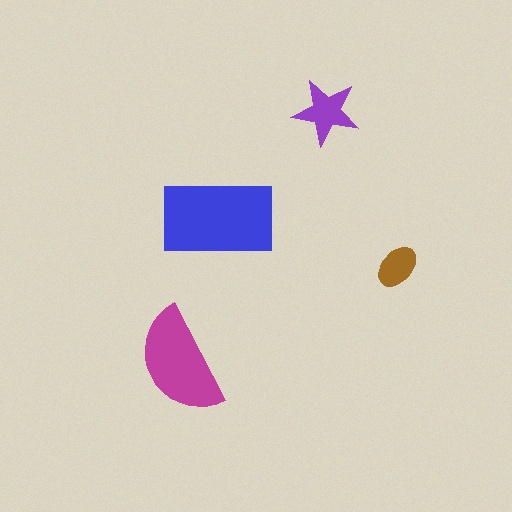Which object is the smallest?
The brown ellipse.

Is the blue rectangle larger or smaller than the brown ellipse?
Larger.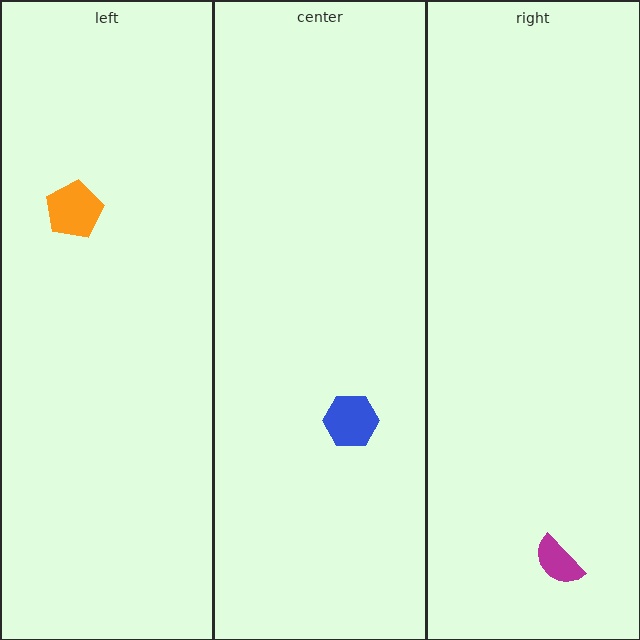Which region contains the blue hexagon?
The center region.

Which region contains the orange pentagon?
The left region.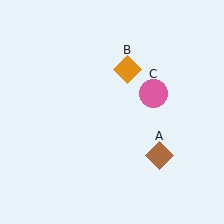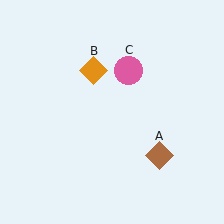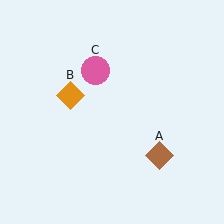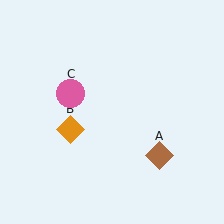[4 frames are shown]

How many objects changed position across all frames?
2 objects changed position: orange diamond (object B), pink circle (object C).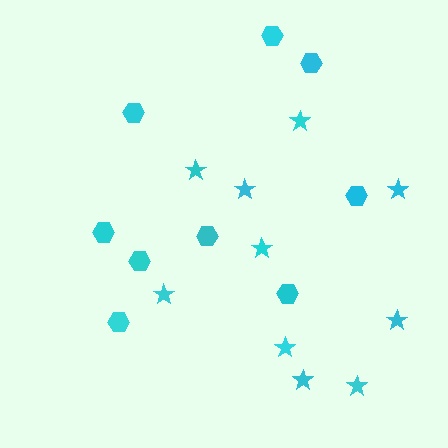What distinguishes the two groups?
There are 2 groups: one group of stars (10) and one group of hexagons (9).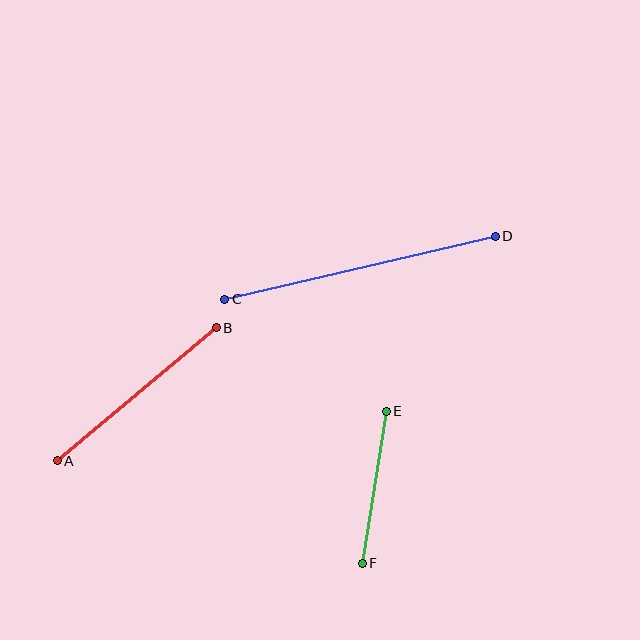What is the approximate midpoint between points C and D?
The midpoint is at approximately (360, 268) pixels.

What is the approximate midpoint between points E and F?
The midpoint is at approximately (374, 487) pixels.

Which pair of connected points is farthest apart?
Points C and D are farthest apart.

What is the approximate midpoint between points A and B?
The midpoint is at approximately (137, 394) pixels.